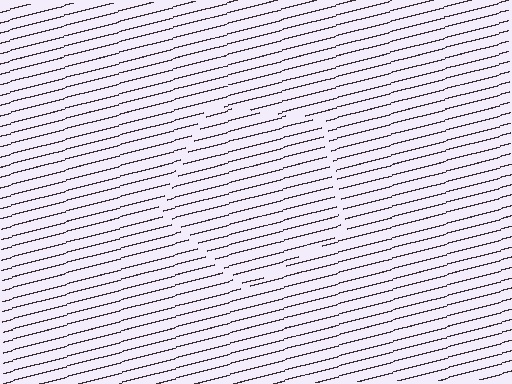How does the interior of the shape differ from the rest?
The interior of the shape contains the same grating, shifted by half a period — the contour is defined by the phase discontinuity where line-ends from the inner and outer gratings abut.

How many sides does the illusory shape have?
5 sides — the line-ends trace a pentagon.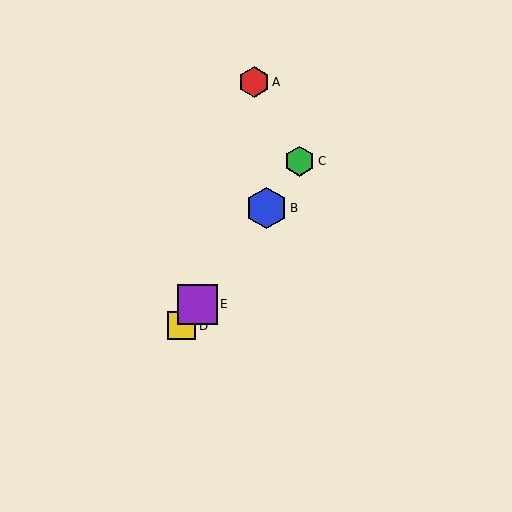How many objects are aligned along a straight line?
4 objects (B, C, D, E) are aligned along a straight line.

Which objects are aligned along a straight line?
Objects B, C, D, E are aligned along a straight line.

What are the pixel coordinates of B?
Object B is at (266, 208).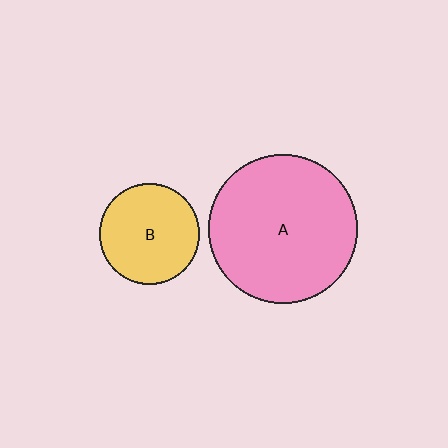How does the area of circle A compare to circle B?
Approximately 2.2 times.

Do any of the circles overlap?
No, none of the circles overlap.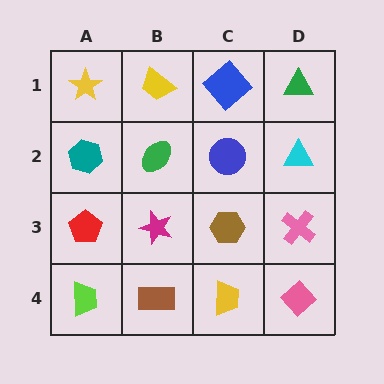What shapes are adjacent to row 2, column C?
A blue diamond (row 1, column C), a brown hexagon (row 3, column C), a green ellipse (row 2, column B), a cyan triangle (row 2, column D).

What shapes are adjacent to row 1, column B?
A green ellipse (row 2, column B), a yellow star (row 1, column A), a blue diamond (row 1, column C).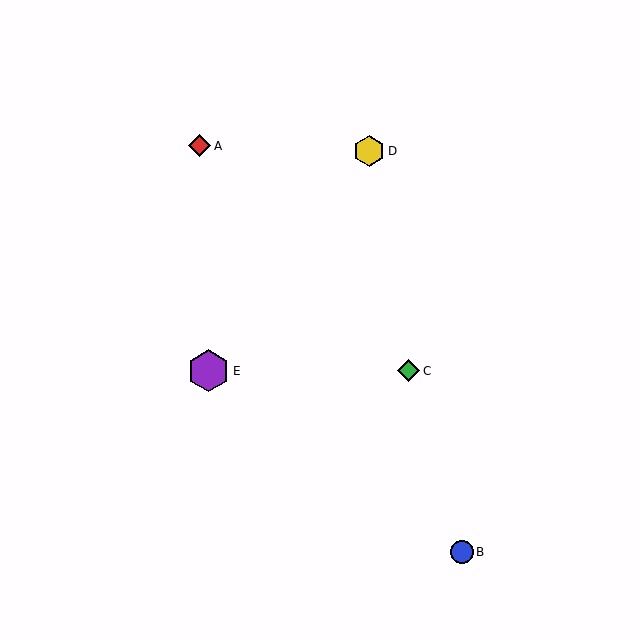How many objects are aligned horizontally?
2 objects (C, E) are aligned horizontally.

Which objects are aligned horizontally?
Objects C, E are aligned horizontally.